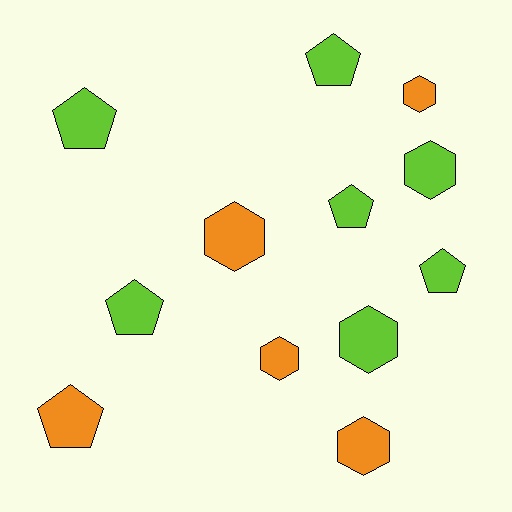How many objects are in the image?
There are 12 objects.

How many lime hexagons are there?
There are 2 lime hexagons.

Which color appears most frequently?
Lime, with 7 objects.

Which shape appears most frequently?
Hexagon, with 6 objects.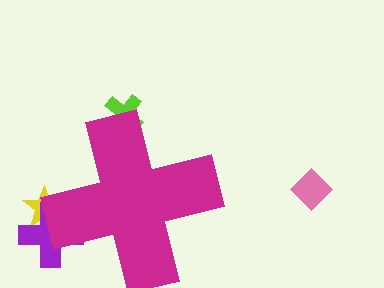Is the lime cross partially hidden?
Yes, the lime cross is partially hidden behind the magenta cross.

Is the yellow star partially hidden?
Yes, the yellow star is partially hidden behind the magenta cross.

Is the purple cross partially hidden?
Yes, the purple cross is partially hidden behind the magenta cross.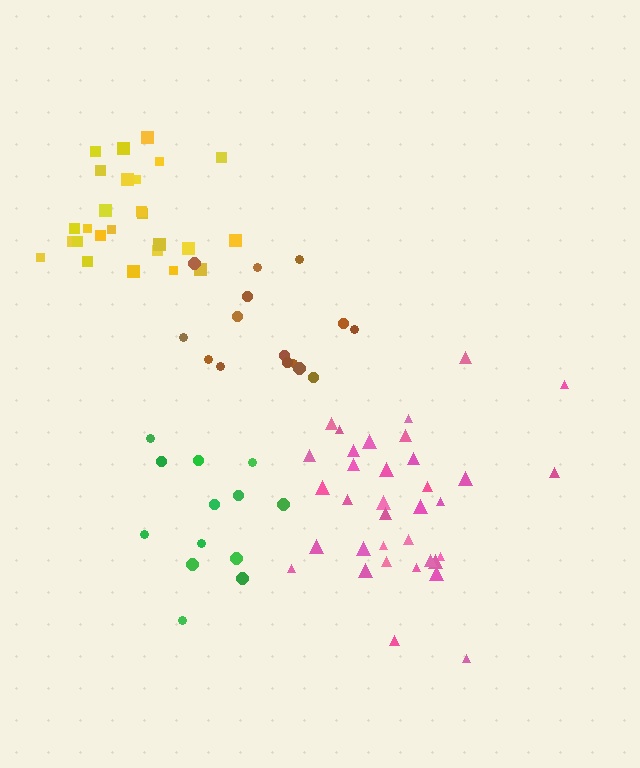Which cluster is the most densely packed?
Yellow.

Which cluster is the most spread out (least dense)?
Green.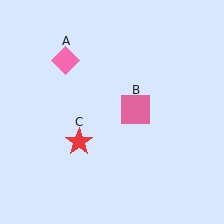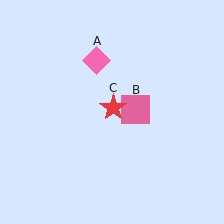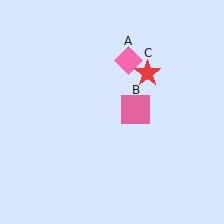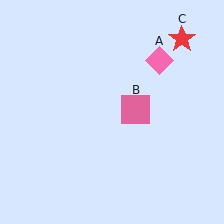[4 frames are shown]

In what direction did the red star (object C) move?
The red star (object C) moved up and to the right.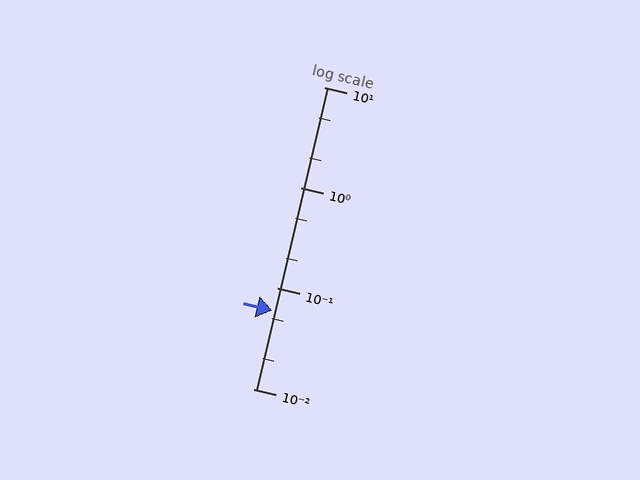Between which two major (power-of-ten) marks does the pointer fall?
The pointer is between 0.01 and 0.1.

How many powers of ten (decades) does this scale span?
The scale spans 3 decades, from 0.01 to 10.